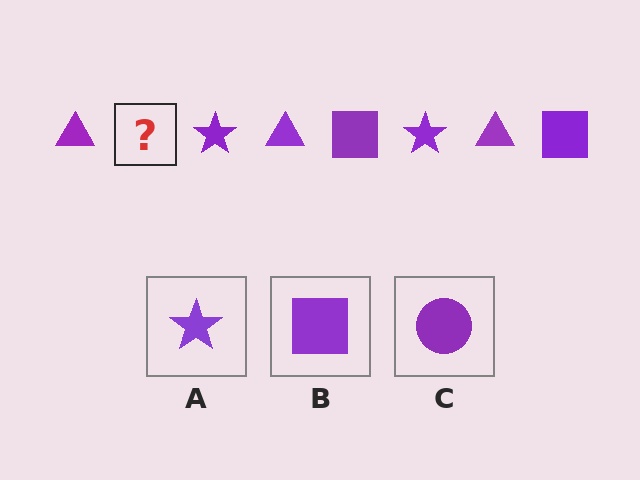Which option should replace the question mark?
Option B.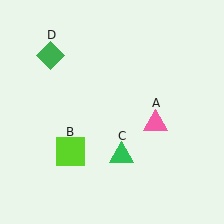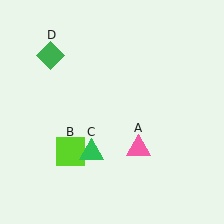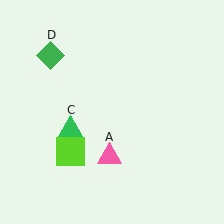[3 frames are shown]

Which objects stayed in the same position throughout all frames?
Lime square (object B) and green diamond (object D) remained stationary.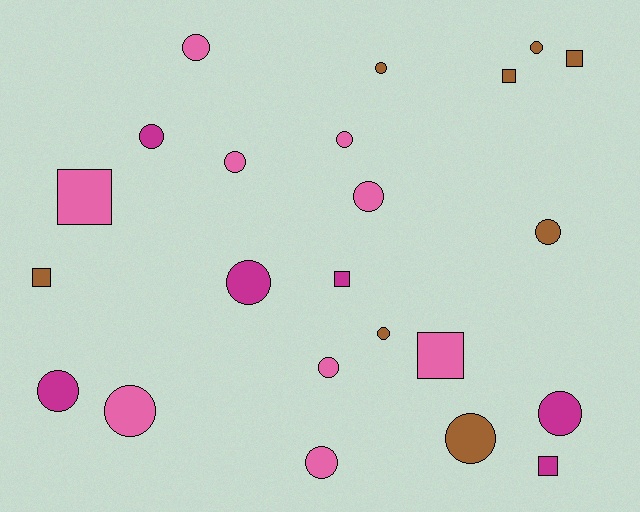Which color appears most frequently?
Pink, with 9 objects.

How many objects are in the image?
There are 23 objects.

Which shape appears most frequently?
Circle, with 16 objects.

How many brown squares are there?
There are 3 brown squares.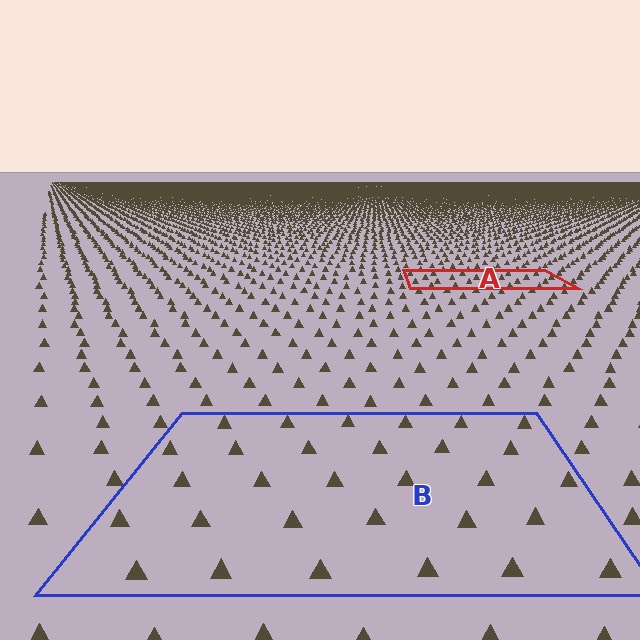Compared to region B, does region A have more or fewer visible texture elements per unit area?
Region A has more texture elements per unit area — they are packed more densely because it is farther away.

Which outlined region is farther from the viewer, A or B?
Region A is farther from the viewer — the texture elements inside it appear smaller and more densely packed.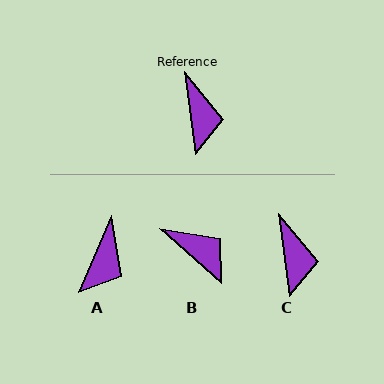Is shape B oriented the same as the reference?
No, it is off by about 41 degrees.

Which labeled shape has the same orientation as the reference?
C.